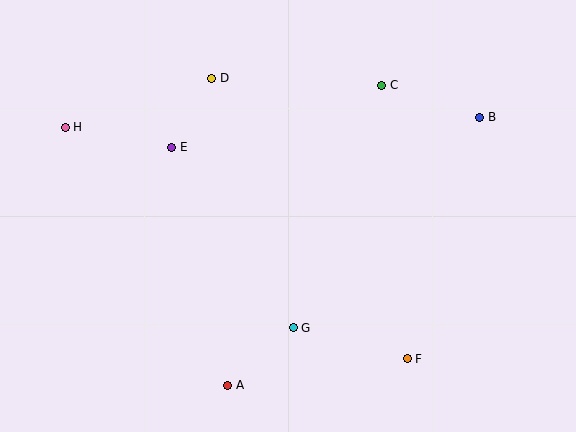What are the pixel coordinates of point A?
Point A is at (228, 385).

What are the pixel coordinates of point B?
Point B is at (480, 117).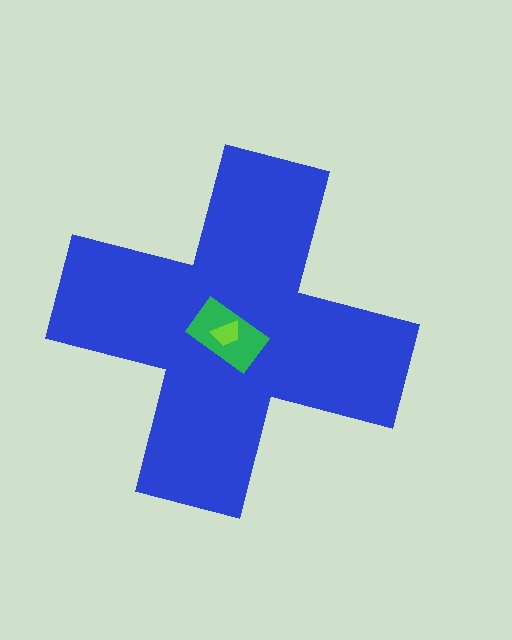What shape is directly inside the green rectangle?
The lime trapezoid.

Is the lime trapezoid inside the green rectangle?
Yes.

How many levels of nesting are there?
3.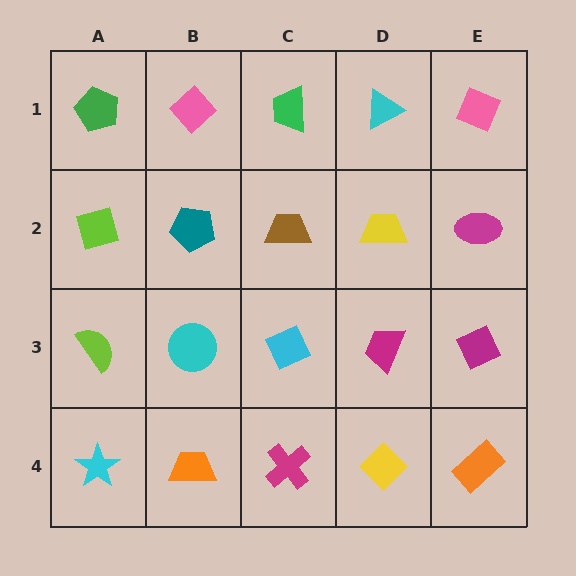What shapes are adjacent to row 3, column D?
A yellow trapezoid (row 2, column D), a yellow diamond (row 4, column D), a cyan diamond (row 3, column C), a magenta diamond (row 3, column E).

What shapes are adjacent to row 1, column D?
A yellow trapezoid (row 2, column D), a green trapezoid (row 1, column C), a pink diamond (row 1, column E).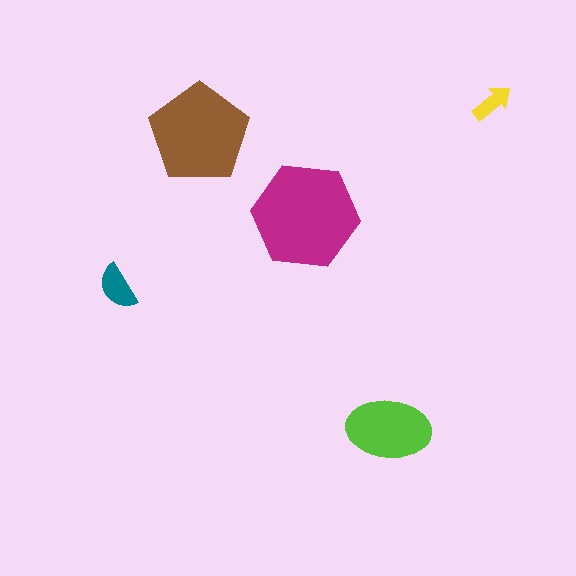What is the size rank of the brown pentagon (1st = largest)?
2nd.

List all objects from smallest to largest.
The yellow arrow, the teal semicircle, the lime ellipse, the brown pentagon, the magenta hexagon.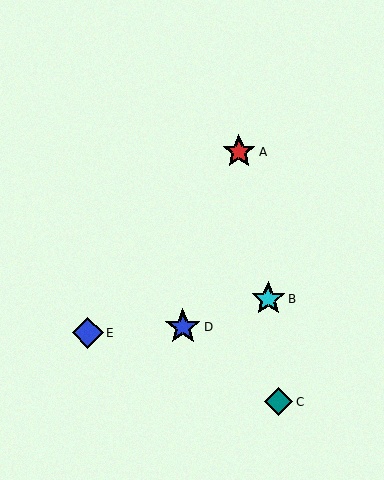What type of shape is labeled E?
Shape E is a blue diamond.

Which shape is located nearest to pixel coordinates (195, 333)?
The blue star (labeled D) at (183, 327) is nearest to that location.